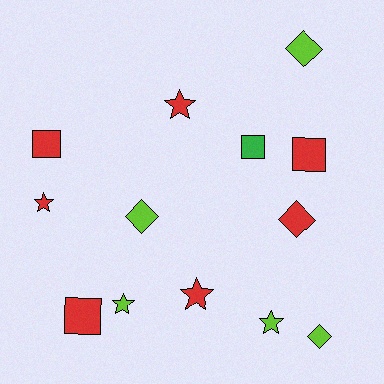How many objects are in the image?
There are 13 objects.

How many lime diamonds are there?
There are 3 lime diamonds.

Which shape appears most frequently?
Star, with 5 objects.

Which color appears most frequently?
Red, with 7 objects.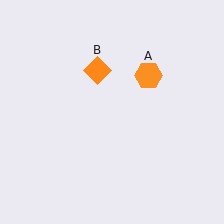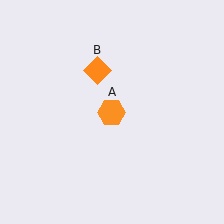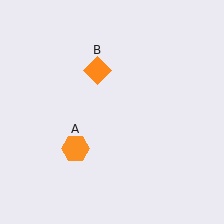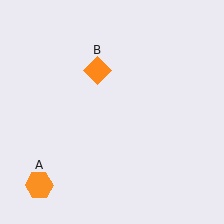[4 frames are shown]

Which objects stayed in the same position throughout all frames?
Orange diamond (object B) remained stationary.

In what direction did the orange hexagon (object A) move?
The orange hexagon (object A) moved down and to the left.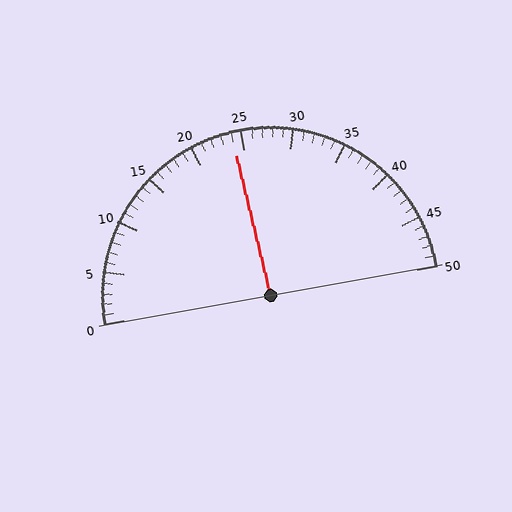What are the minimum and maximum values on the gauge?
The gauge ranges from 0 to 50.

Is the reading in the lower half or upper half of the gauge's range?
The reading is in the lower half of the range (0 to 50).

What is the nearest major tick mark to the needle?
The nearest major tick mark is 25.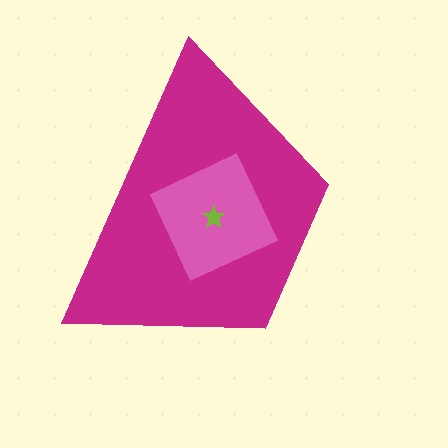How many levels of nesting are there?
3.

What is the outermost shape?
The magenta trapezoid.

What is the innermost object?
The lime star.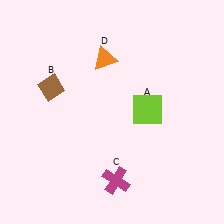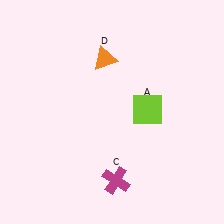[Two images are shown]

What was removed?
The brown diamond (B) was removed in Image 2.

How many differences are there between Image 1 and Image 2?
There is 1 difference between the two images.